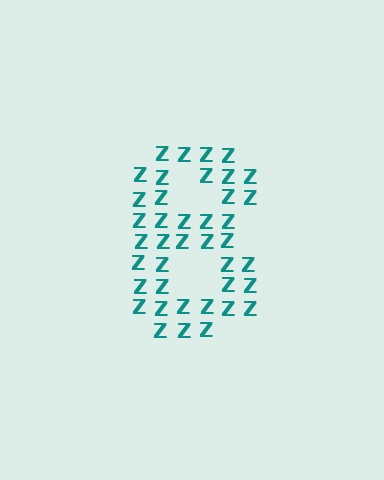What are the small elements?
The small elements are letter Z's.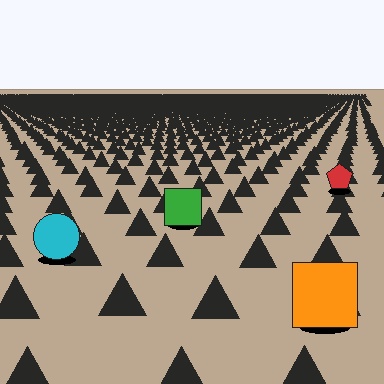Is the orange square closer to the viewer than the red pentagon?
Yes. The orange square is closer — you can tell from the texture gradient: the ground texture is coarser near it.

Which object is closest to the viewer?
The orange square is closest. The texture marks near it are larger and more spread out.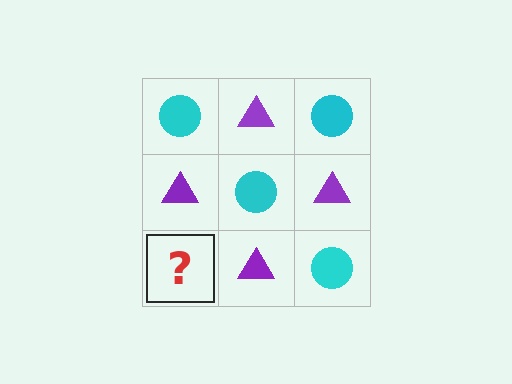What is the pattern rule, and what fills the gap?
The rule is that it alternates cyan circle and purple triangle in a checkerboard pattern. The gap should be filled with a cyan circle.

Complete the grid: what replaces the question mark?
The question mark should be replaced with a cyan circle.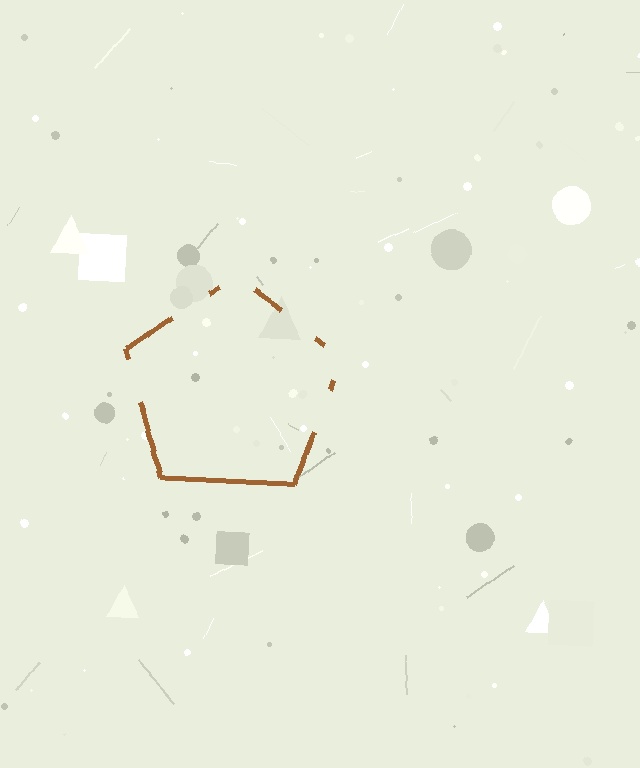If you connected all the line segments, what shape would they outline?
They would outline a pentagon.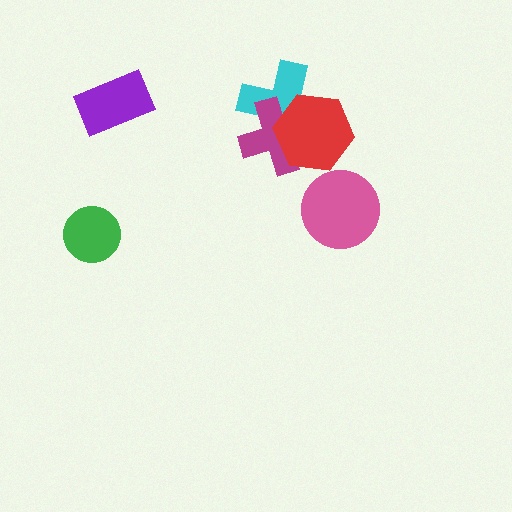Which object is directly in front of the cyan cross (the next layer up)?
The magenta cross is directly in front of the cyan cross.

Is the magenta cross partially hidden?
Yes, it is partially covered by another shape.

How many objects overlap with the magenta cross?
2 objects overlap with the magenta cross.